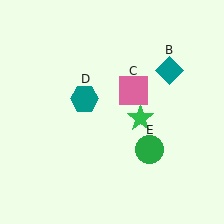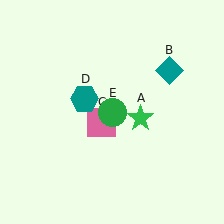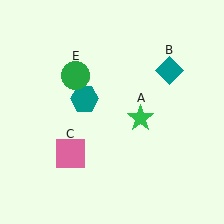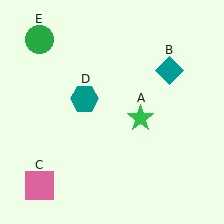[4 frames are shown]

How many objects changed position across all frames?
2 objects changed position: pink square (object C), green circle (object E).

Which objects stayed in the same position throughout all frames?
Green star (object A) and teal diamond (object B) and teal hexagon (object D) remained stationary.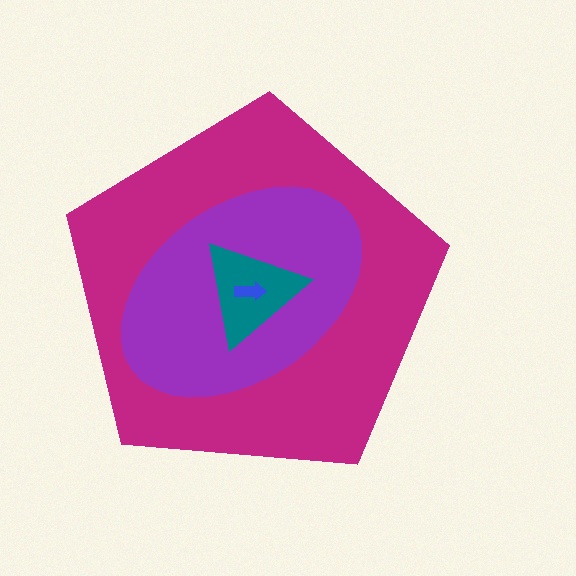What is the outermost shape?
The magenta pentagon.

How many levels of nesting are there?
4.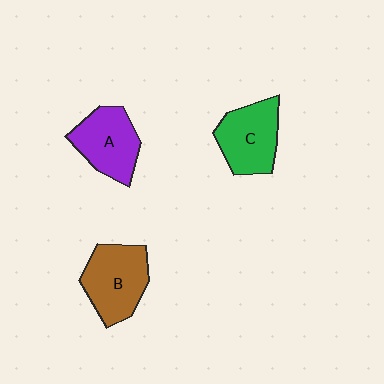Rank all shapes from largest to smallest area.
From largest to smallest: B (brown), C (green), A (purple).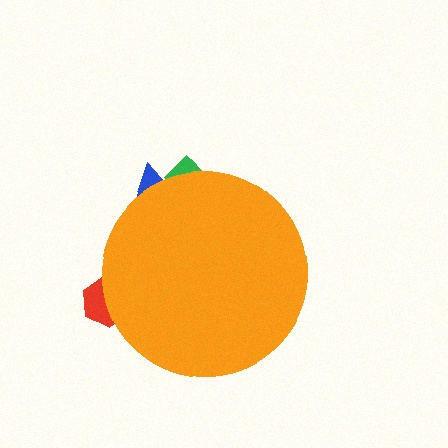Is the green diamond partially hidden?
Yes, the green diamond is partially hidden behind the orange circle.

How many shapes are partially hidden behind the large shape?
3 shapes are partially hidden.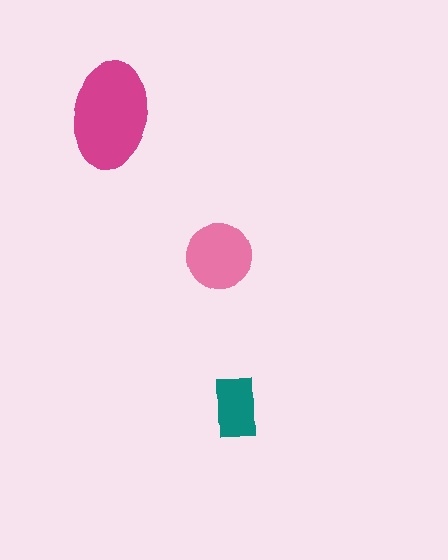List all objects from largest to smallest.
The magenta ellipse, the pink circle, the teal rectangle.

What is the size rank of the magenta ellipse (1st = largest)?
1st.